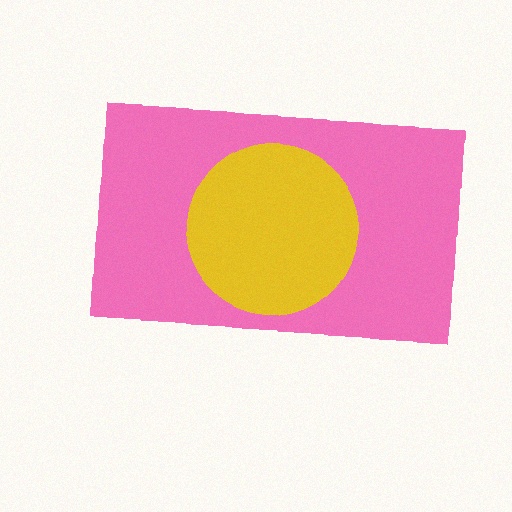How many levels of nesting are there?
2.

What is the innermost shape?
The yellow circle.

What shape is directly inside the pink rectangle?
The yellow circle.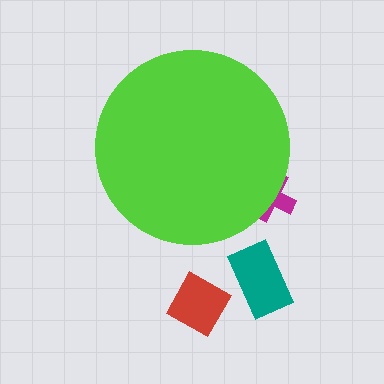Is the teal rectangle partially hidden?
No, the teal rectangle is fully visible.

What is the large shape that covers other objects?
A lime circle.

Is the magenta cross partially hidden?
Yes, the magenta cross is partially hidden behind the lime circle.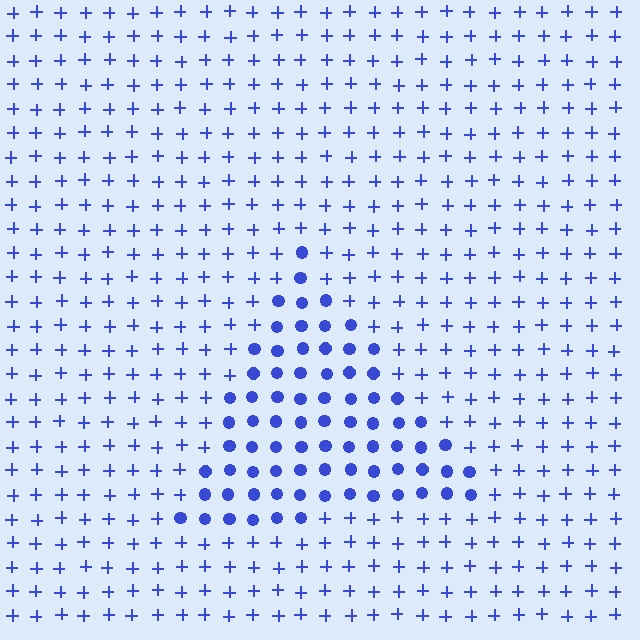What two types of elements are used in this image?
The image uses circles inside the triangle region and plus signs outside it.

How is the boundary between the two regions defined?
The boundary is defined by a change in element shape: circles inside vs. plus signs outside. All elements share the same color and spacing.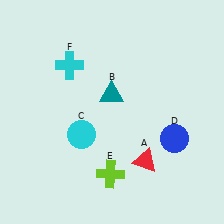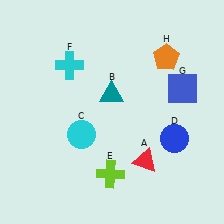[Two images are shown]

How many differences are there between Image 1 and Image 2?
There are 2 differences between the two images.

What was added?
A blue square (G), an orange pentagon (H) were added in Image 2.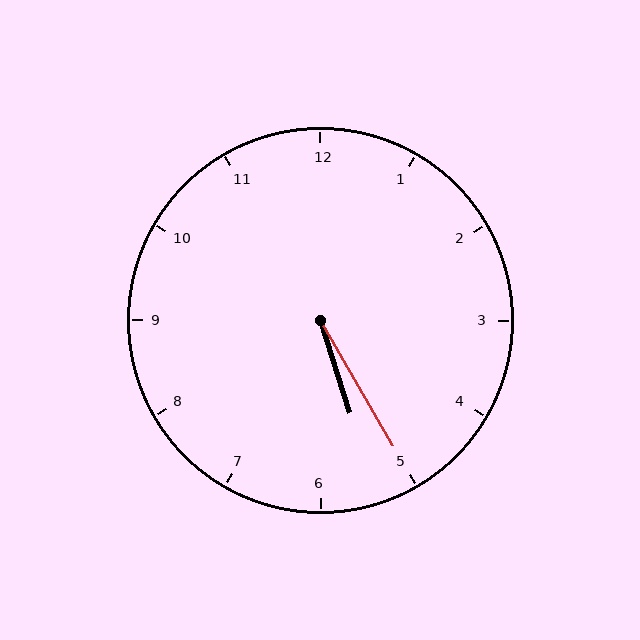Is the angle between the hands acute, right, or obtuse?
It is acute.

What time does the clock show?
5:25.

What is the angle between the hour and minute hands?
Approximately 12 degrees.